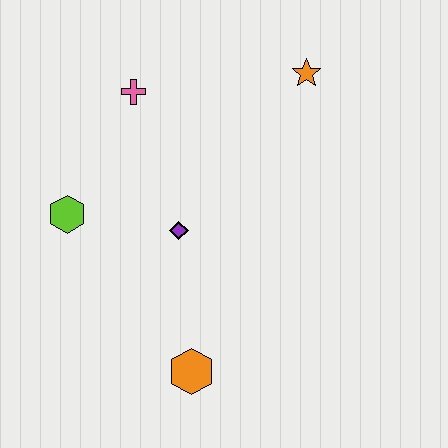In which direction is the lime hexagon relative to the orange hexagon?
The lime hexagon is above the orange hexagon.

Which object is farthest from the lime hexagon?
The orange star is farthest from the lime hexagon.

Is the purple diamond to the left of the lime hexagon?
No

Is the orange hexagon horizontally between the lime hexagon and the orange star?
Yes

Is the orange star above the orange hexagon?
Yes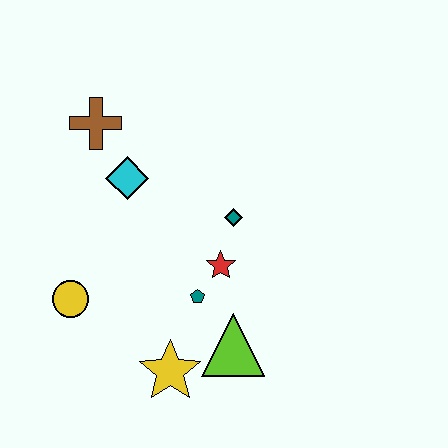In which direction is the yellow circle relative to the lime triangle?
The yellow circle is to the left of the lime triangle.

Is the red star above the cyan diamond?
No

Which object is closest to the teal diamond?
The red star is closest to the teal diamond.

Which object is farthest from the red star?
The brown cross is farthest from the red star.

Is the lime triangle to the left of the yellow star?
No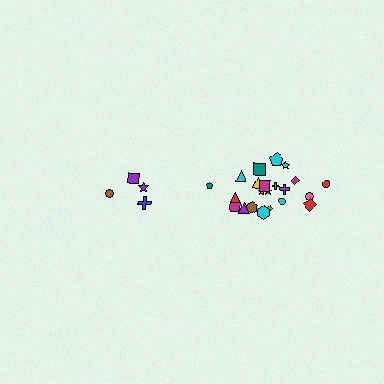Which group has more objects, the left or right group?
The right group.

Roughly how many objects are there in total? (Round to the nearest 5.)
Roughly 25 objects in total.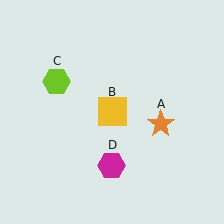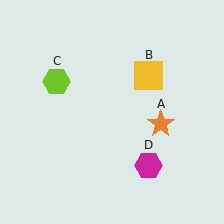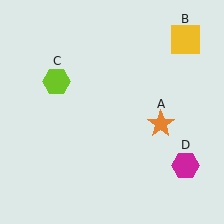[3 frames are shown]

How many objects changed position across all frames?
2 objects changed position: yellow square (object B), magenta hexagon (object D).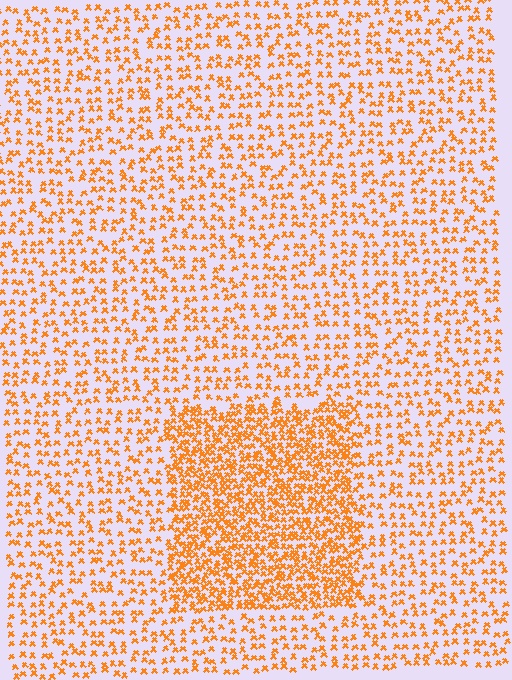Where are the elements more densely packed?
The elements are more densely packed inside the rectangle boundary.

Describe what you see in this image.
The image contains small orange elements arranged at two different densities. A rectangle-shaped region is visible where the elements are more densely packed than the surrounding area.